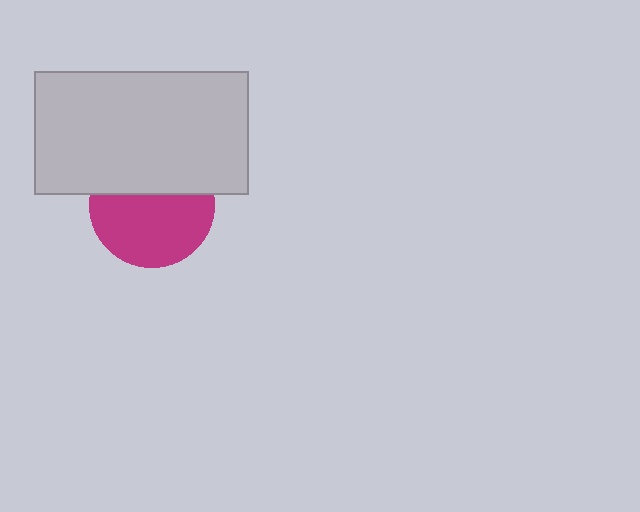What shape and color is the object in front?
The object in front is a light gray rectangle.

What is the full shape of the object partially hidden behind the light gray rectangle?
The partially hidden object is a magenta circle.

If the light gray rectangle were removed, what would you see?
You would see the complete magenta circle.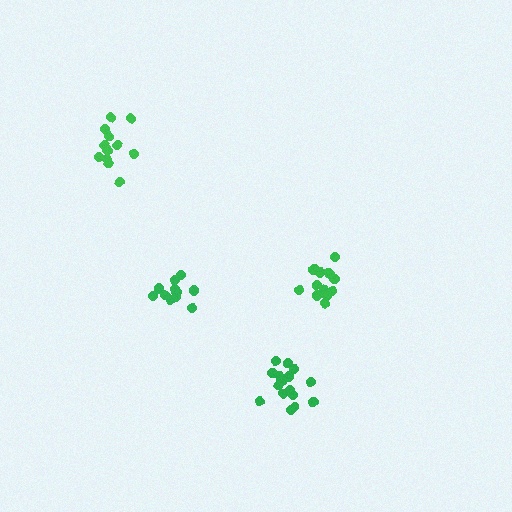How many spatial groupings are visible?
There are 4 spatial groupings.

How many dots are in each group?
Group 1: 13 dots, Group 2: 16 dots, Group 3: 12 dots, Group 4: 11 dots (52 total).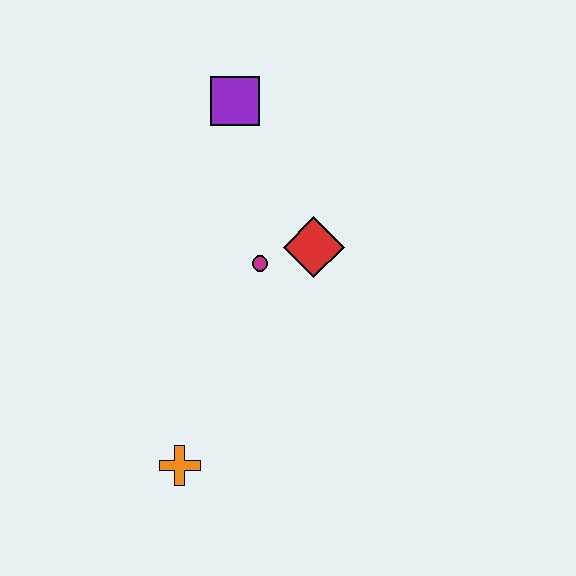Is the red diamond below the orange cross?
No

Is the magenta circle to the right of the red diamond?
No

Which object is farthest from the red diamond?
The orange cross is farthest from the red diamond.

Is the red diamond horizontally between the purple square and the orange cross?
No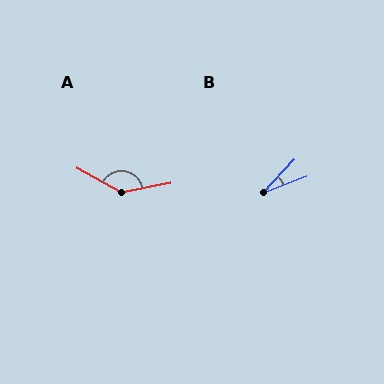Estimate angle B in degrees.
Approximately 25 degrees.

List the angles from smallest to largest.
B (25°), A (140°).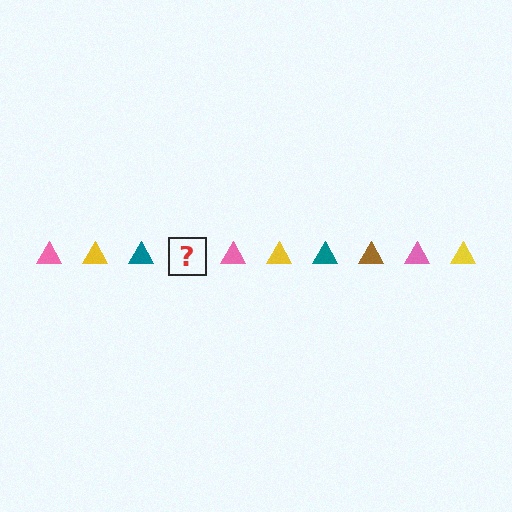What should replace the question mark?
The question mark should be replaced with a brown triangle.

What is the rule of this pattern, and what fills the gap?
The rule is that the pattern cycles through pink, yellow, teal, brown triangles. The gap should be filled with a brown triangle.